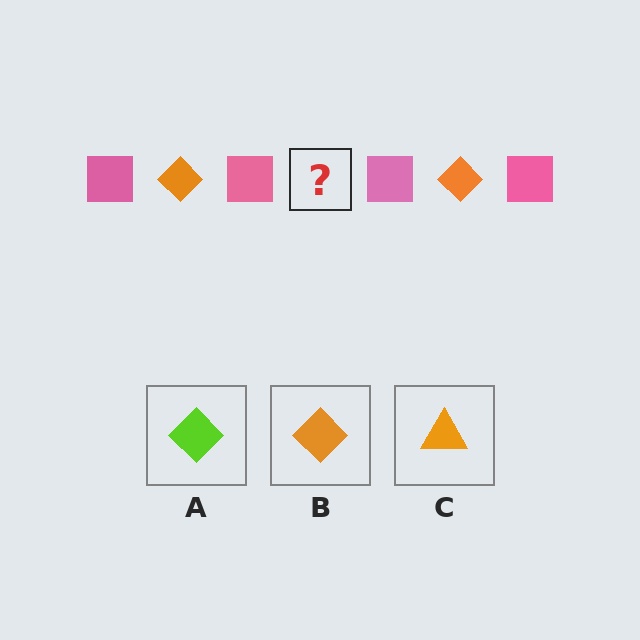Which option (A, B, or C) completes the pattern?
B.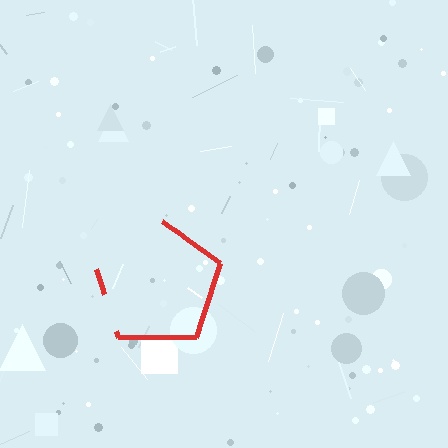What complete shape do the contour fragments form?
The contour fragments form a pentagon.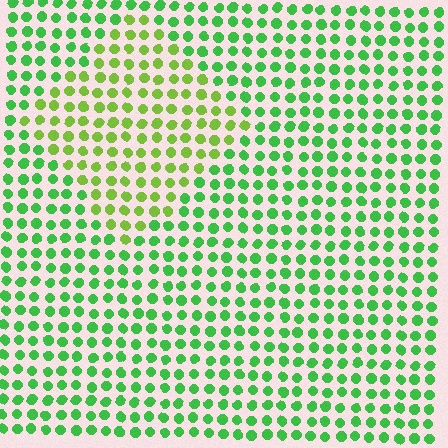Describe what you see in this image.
The image is filled with small green elements in a uniform arrangement. A diamond-shaped region is visible where the elements are tinted to a slightly different hue, forming a subtle color boundary.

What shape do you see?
I see a diamond.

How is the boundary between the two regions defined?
The boundary is defined purely by a slight shift in hue (about 33 degrees). Spacing, size, and orientation are identical on both sides.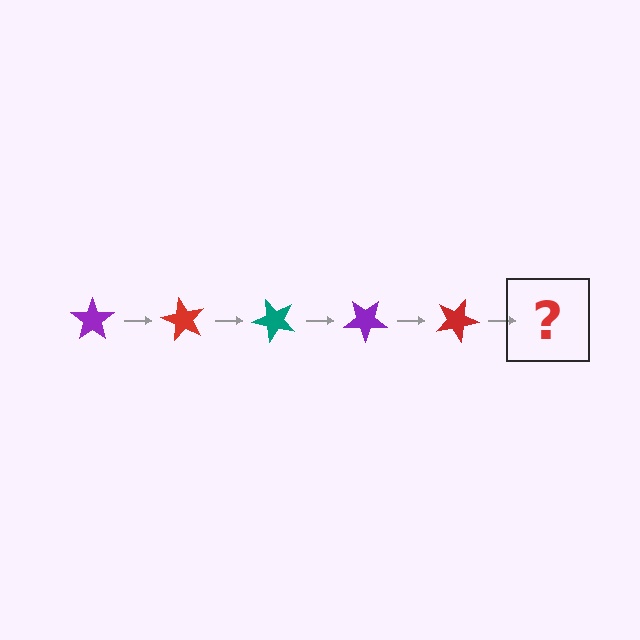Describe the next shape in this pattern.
It should be a teal star, rotated 300 degrees from the start.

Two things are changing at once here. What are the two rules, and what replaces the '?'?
The two rules are that it rotates 60 degrees each step and the color cycles through purple, red, and teal. The '?' should be a teal star, rotated 300 degrees from the start.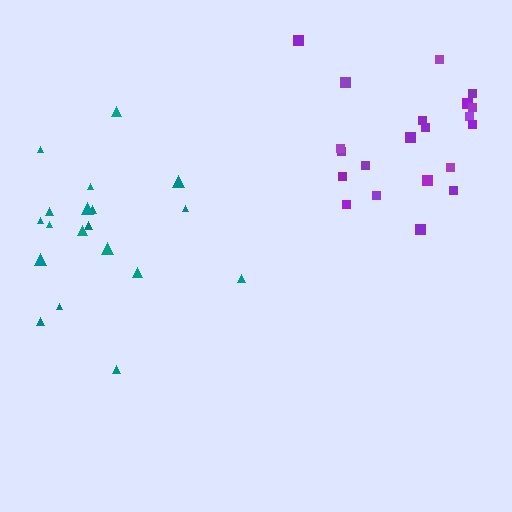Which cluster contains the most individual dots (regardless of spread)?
Purple (21).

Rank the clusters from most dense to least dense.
purple, teal.